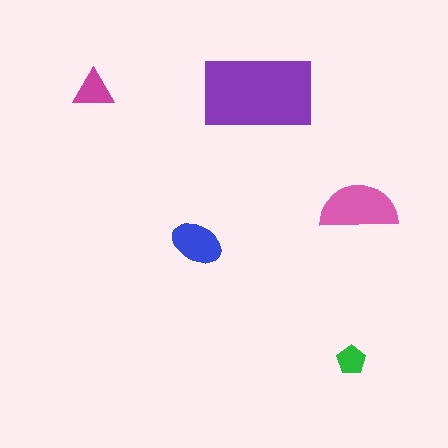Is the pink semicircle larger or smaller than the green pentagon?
Larger.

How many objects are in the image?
There are 5 objects in the image.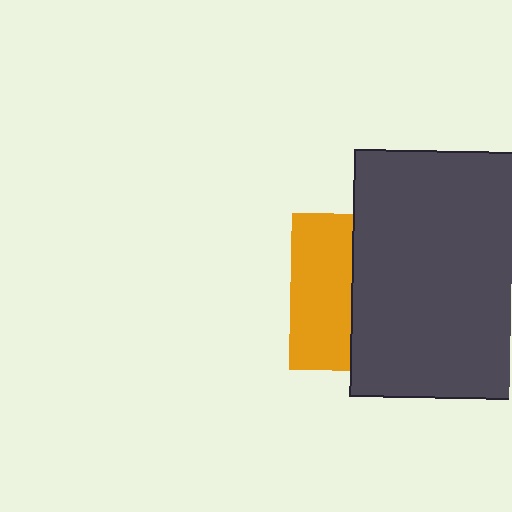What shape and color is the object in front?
The object in front is a dark gray rectangle.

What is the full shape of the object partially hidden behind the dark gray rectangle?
The partially hidden object is an orange square.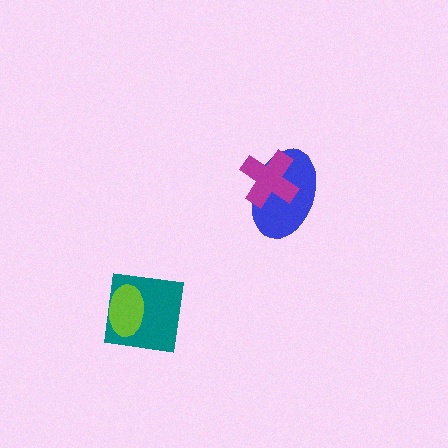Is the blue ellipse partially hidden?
Yes, it is partially covered by another shape.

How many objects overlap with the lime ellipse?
1 object overlaps with the lime ellipse.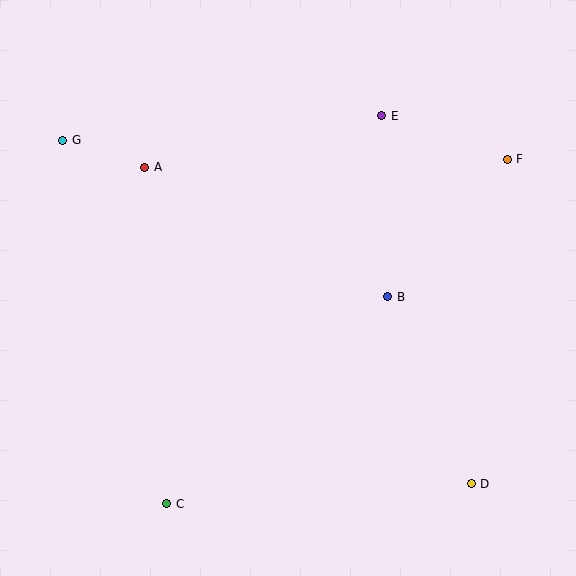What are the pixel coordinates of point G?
Point G is at (63, 140).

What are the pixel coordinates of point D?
Point D is at (471, 484).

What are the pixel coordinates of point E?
Point E is at (382, 116).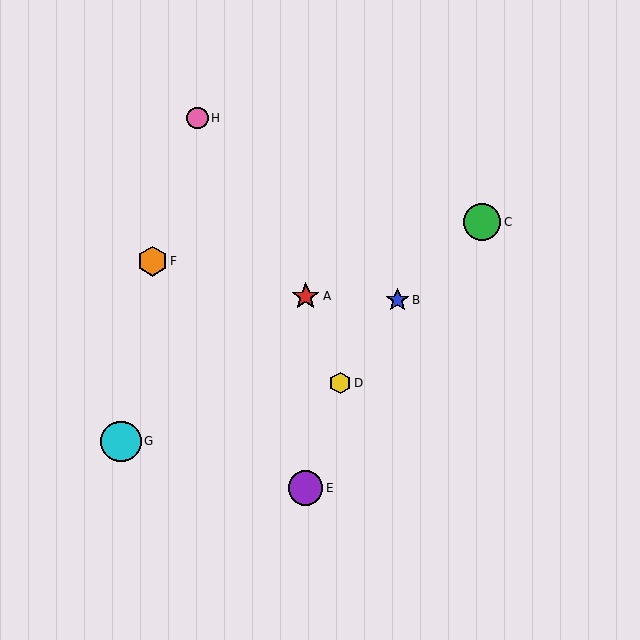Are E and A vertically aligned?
Yes, both are at x≈306.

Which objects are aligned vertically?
Objects A, E are aligned vertically.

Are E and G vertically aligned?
No, E is at x≈306 and G is at x≈121.